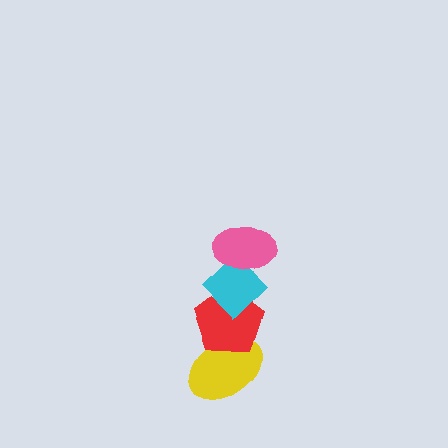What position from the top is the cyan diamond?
The cyan diamond is 2nd from the top.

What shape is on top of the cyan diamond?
The pink ellipse is on top of the cyan diamond.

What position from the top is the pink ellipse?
The pink ellipse is 1st from the top.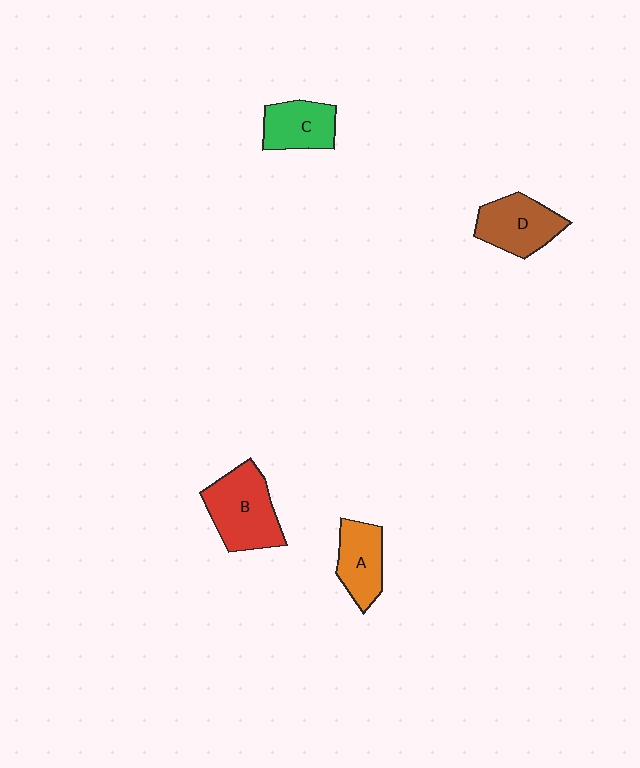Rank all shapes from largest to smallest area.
From largest to smallest: B (red), D (brown), A (orange), C (green).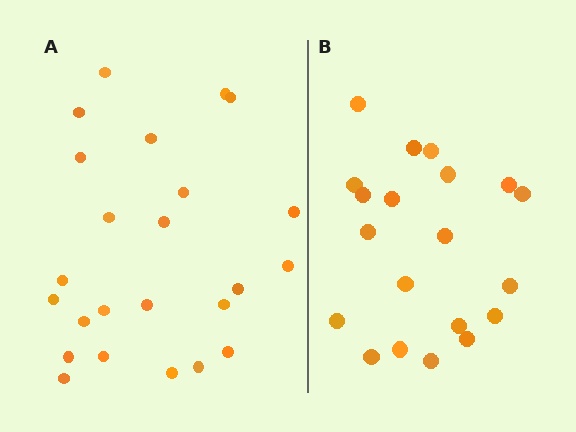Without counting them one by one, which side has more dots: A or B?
Region A (the left region) has more dots.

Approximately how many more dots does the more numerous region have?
Region A has about 4 more dots than region B.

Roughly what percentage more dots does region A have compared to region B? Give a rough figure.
About 20% more.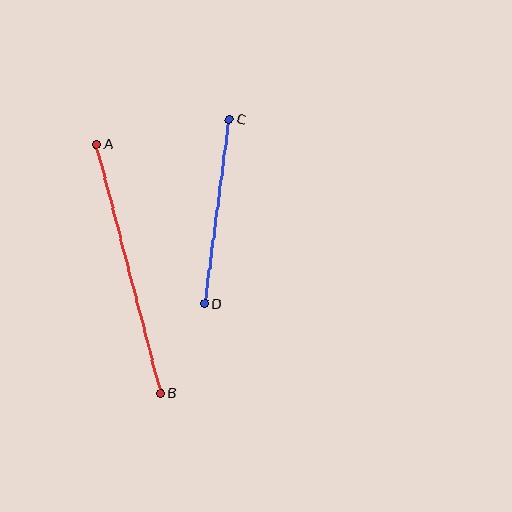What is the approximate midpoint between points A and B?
The midpoint is at approximately (128, 269) pixels.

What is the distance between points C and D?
The distance is approximately 186 pixels.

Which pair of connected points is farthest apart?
Points A and B are farthest apart.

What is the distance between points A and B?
The distance is approximately 257 pixels.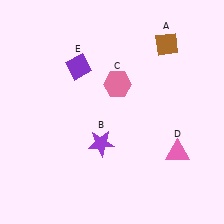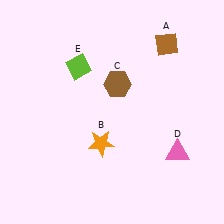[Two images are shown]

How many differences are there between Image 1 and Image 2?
There are 3 differences between the two images.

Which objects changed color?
B changed from purple to orange. C changed from pink to brown. E changed from purple to lime.